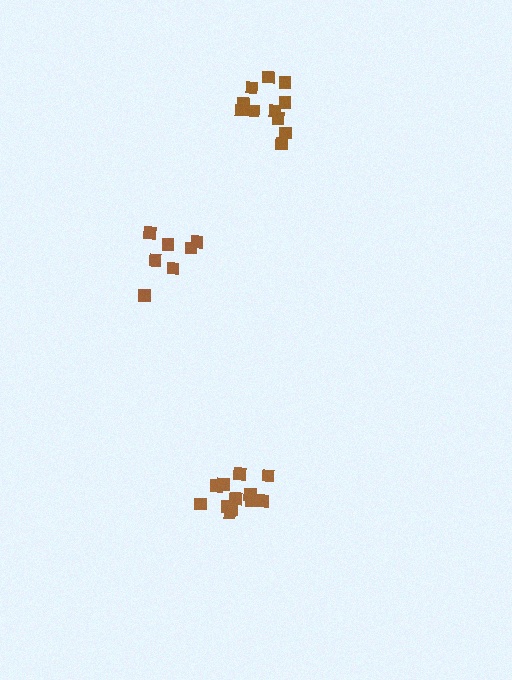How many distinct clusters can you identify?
There are 3 distinct clusters.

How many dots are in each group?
Group 1: 12 dots, Group 2: 7 dots, Group 3: 11 dots (30 total).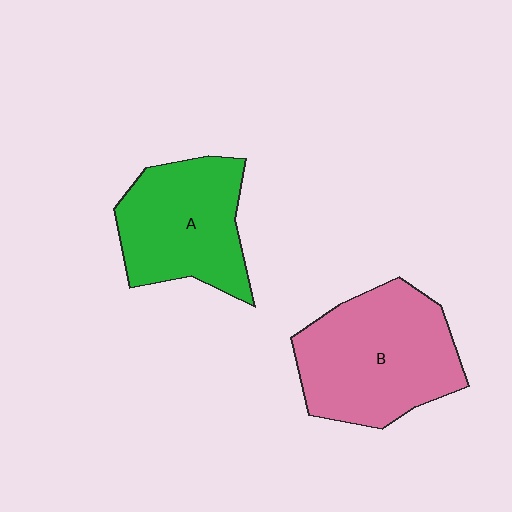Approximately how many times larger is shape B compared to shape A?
Approximately 1.2 times.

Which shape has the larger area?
Shape B (pink).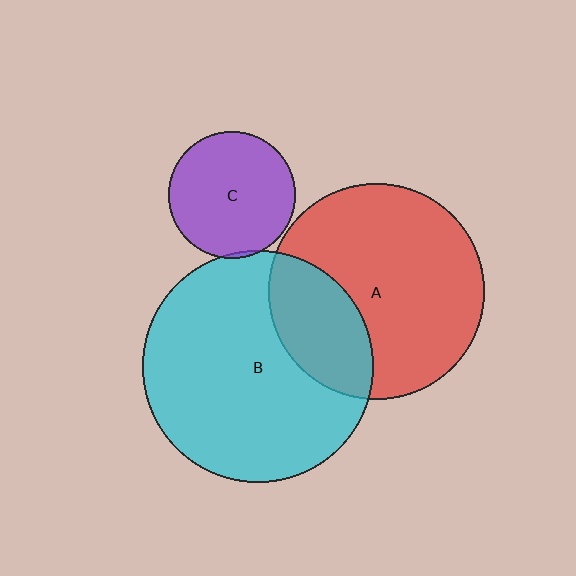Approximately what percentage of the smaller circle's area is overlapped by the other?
Approximately 30%.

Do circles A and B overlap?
Yes.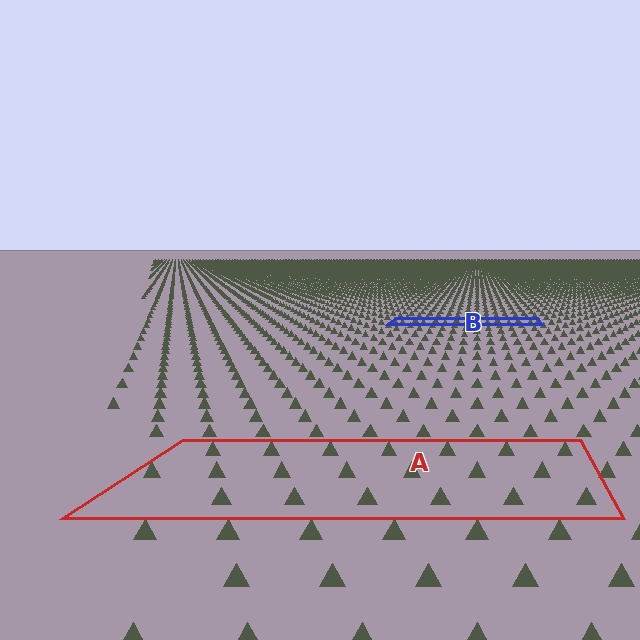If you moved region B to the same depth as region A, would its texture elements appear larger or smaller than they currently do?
They would appear larger. At a closer depth, the same texture elements are projected at a bigger on-screen size.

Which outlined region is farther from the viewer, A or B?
Region B is farther from the viewer — the texture elements inside it appear smaller and more densely packed.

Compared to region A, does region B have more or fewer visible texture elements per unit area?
Region B has more texture elements per unit area — they are packed more densely because it is farther away.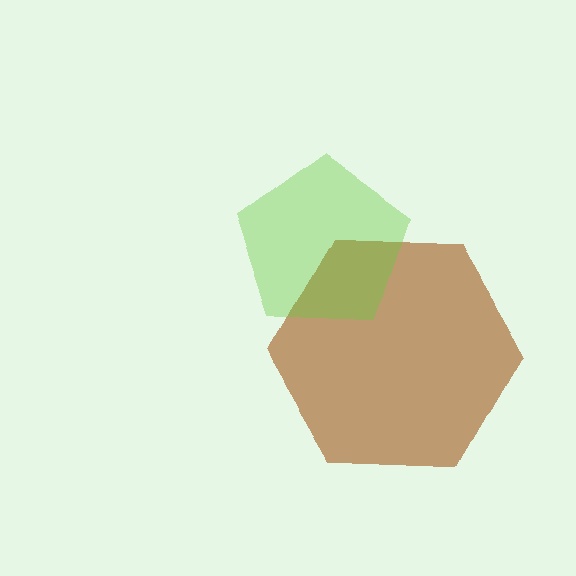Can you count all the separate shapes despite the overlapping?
Yes, there are 2 separate shapes.